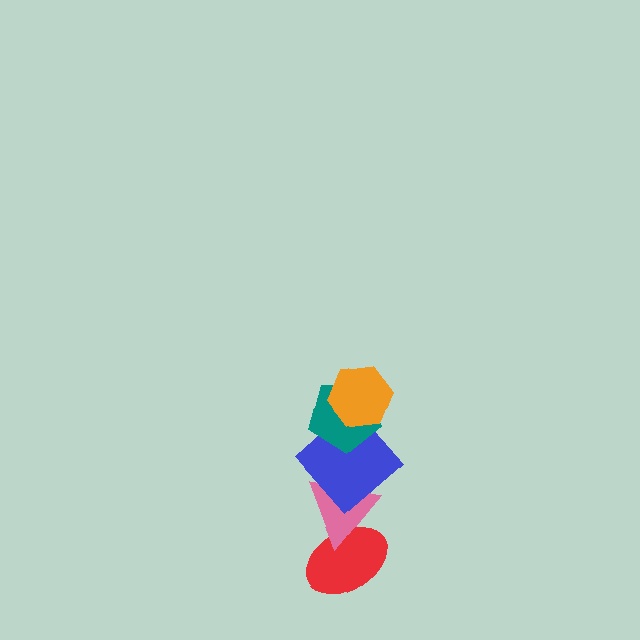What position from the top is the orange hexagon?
The orange hexagon is 1st from the top.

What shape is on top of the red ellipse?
The pink triangle is on top of the red ellipse.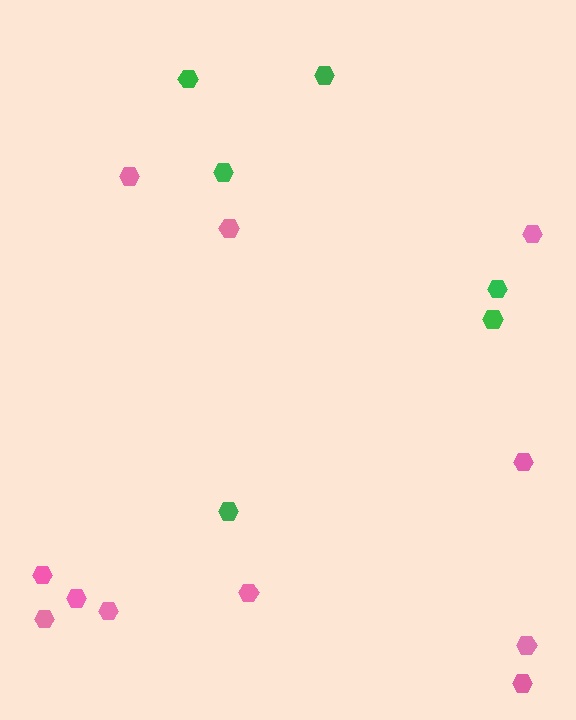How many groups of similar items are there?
There are 2 groups: one group of green hexagons (6) and one group of pink hexagons (11).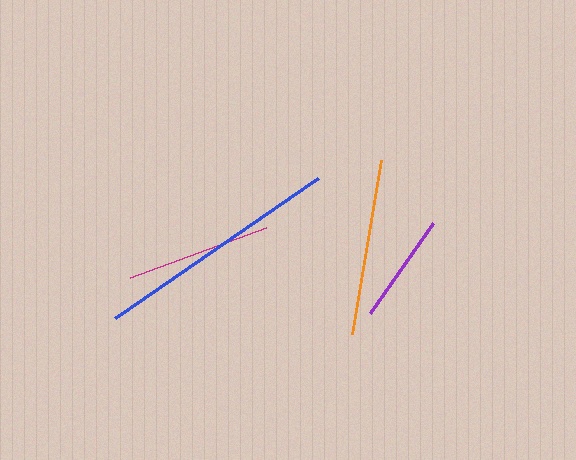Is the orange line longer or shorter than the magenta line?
The orange line is longer than the magenta line.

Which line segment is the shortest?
The purple line is the shortest at approximately 110 pixels.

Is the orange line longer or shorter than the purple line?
The orange line is longer than the purple line.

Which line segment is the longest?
The blue line is the longest at approximately 247 pixels.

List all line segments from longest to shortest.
From longest to shortest: blue, orange, magenta, purple.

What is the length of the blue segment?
The blue segment is approximately 247 pixels long.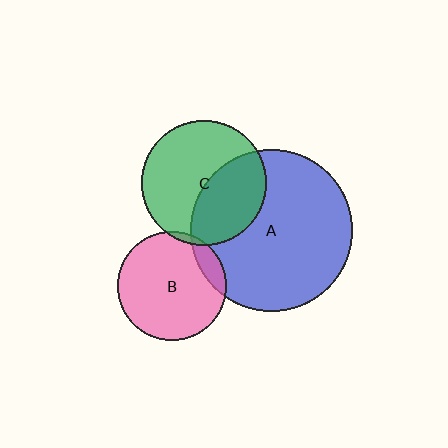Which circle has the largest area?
Circle A (blue).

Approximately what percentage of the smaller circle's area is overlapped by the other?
Approximately 5%.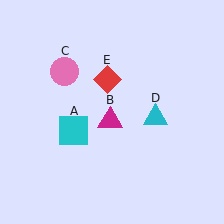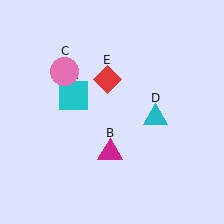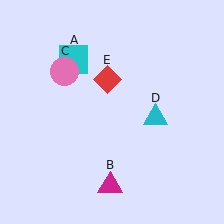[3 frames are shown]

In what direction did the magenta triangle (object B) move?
The magenta triangle (object B) moved down.